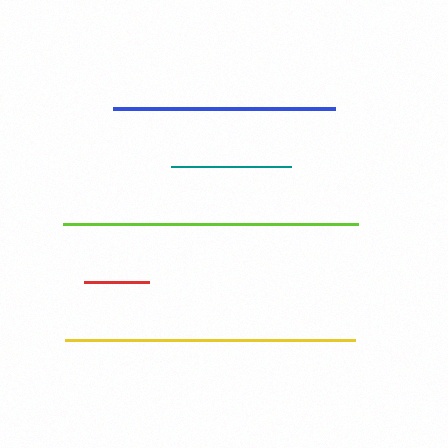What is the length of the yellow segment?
The yellow segment is approximately 291 pixels long.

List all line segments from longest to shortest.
From longest to shortest: lime, yellow, blue, teal, red.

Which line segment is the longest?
The lime line is the longest at approximately 295 pixels.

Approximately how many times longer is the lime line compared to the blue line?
The lime line is approximately 1.3 times the length of the blue line.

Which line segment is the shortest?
The red line is the shortest at approximately 65 pixels.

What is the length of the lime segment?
The lime segment is approximately 295 pixels long.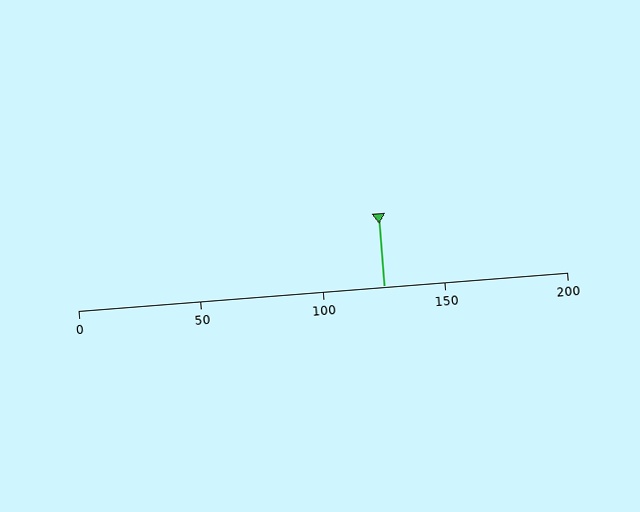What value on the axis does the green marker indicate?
The marker indicates approximately 125.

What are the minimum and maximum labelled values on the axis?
The axis runs from 0 to 200.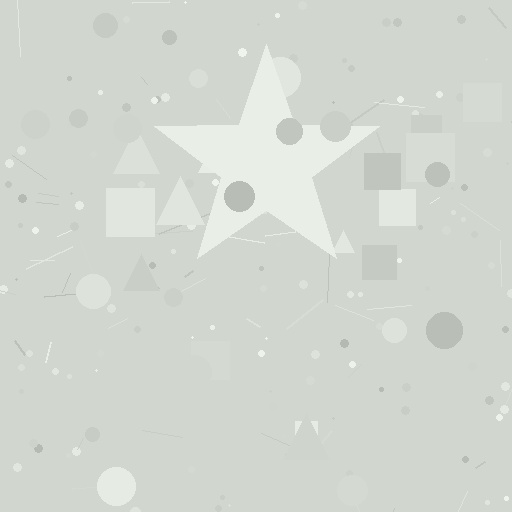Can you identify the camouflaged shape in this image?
The camouflaged shape is a star.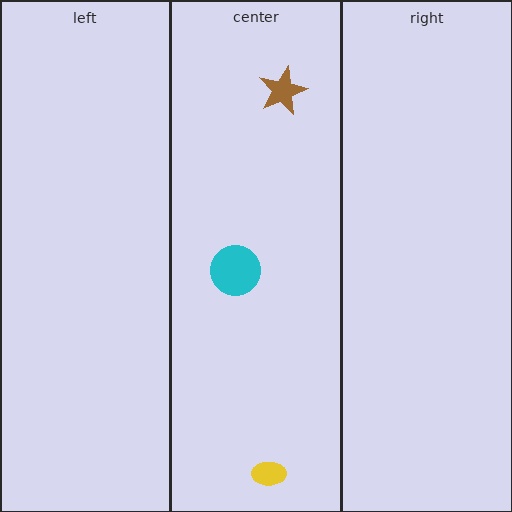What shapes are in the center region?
The brown star, the yellow ellipse, the cyan circle.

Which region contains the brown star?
The center region.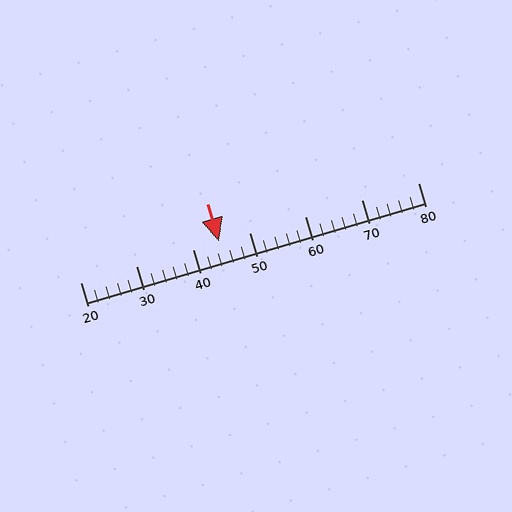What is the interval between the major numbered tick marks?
The major tick marks are spaced 10 units apart.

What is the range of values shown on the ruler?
The ruler shows values from 20 to 80.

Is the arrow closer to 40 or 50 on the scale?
The arrow is closer to 40.